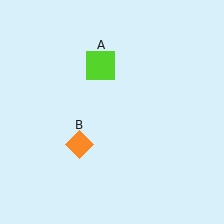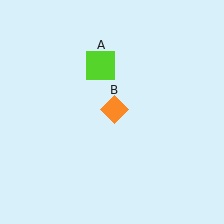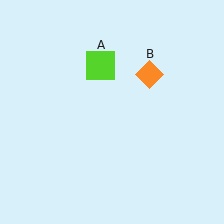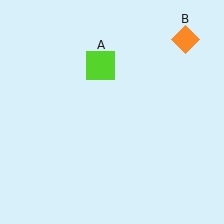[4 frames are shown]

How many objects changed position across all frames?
1 object changed position: orange diamond (object B).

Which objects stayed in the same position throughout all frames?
Lime square (object A) remained stationary.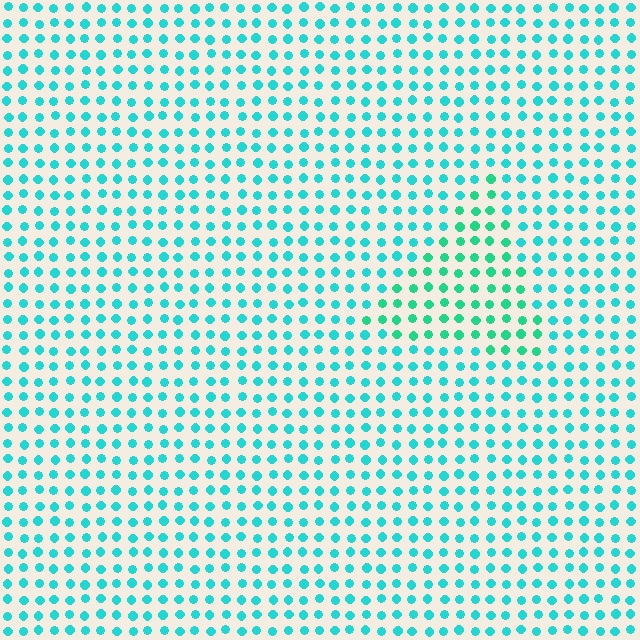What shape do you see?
I see a triangle.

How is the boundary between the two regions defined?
The boundary is defined purely by a slight shift in hue (about 24 degrees). Spacing, size, and orientation are identical on both sides.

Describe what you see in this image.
The image is filled with small cyan elements in a uniform arrangement. A triangle-shaped region is visible where the elements are tinted to a slightly different hue, forming a subtle color boundary.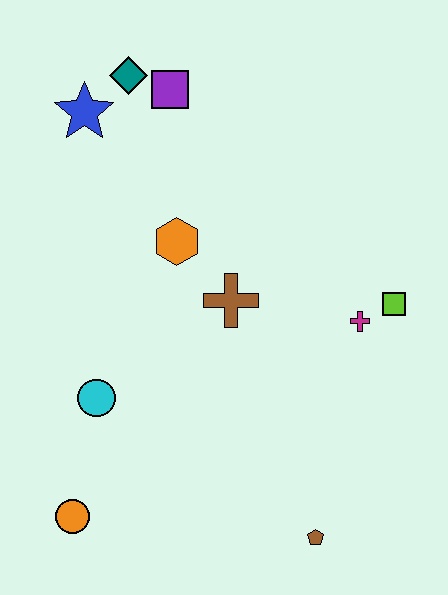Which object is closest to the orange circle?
The cyan circle is closest to the orange circle.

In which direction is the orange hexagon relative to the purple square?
The orange hexagon is below the purple square.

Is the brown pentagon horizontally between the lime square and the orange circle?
Yes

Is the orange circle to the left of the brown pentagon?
Yes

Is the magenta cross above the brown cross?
No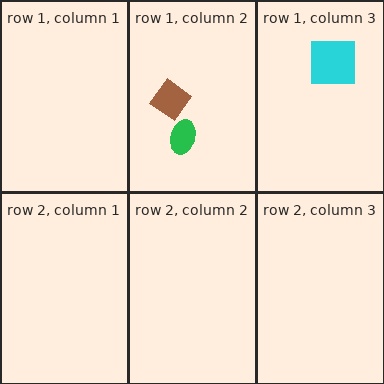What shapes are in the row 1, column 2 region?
The brown diamond, the green ellipse.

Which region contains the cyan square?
The row 1, column 3 region.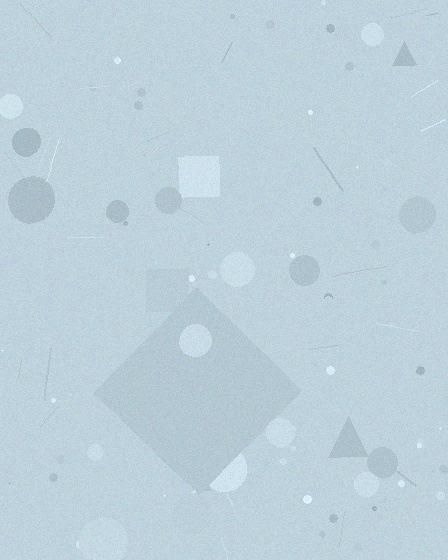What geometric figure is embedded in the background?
A diamond is embedded in the background.